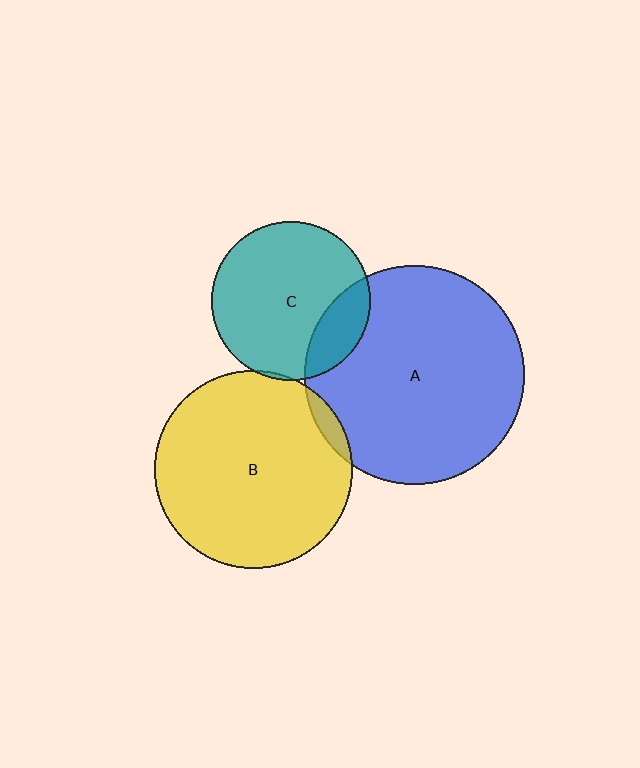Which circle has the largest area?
Circle A (blue).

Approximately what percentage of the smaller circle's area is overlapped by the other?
Approximately 5%.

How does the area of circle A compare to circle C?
Approximately 1.9 times.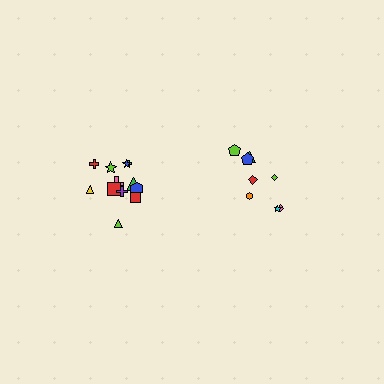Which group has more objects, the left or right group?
The left group.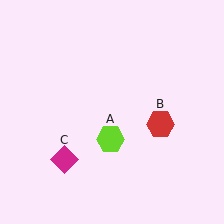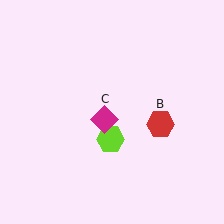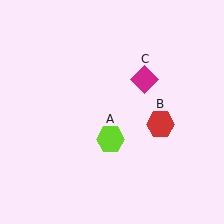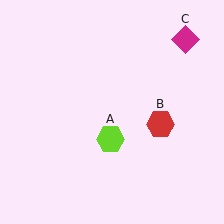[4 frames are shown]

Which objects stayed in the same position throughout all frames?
Lime hexagon (object A) and red hexagon (object B) remained stationary.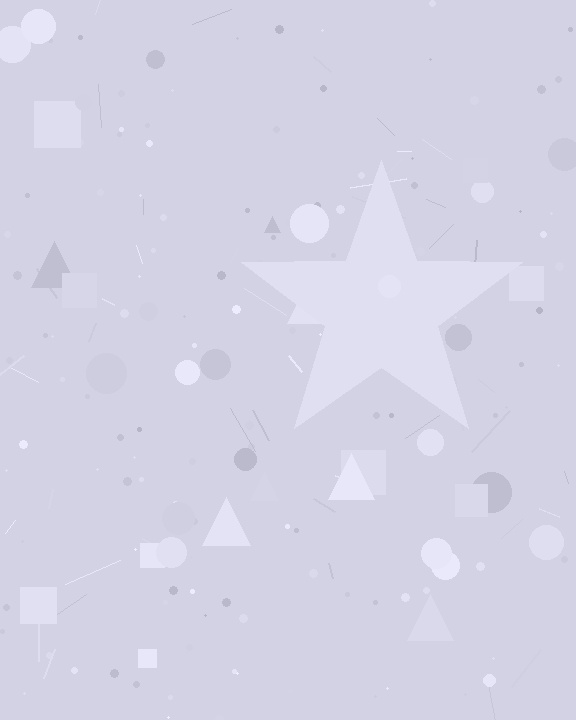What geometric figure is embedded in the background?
A star is embedded in the background.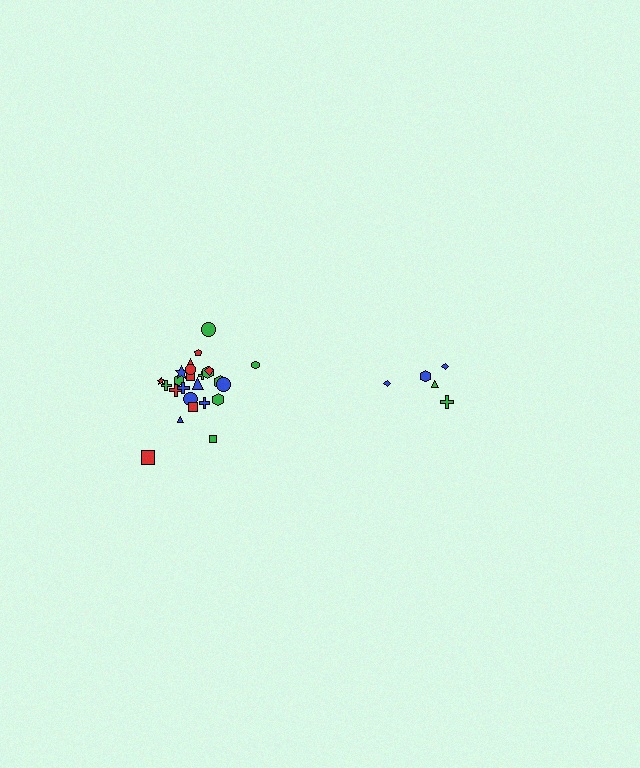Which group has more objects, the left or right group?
The left group.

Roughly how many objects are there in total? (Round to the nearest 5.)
Roughly 30 objects in total.